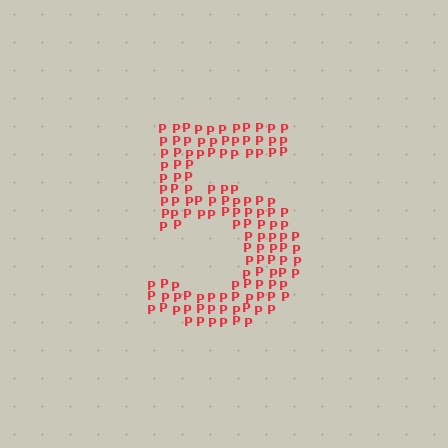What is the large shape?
The large shape is the digit 5.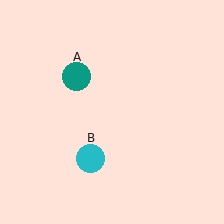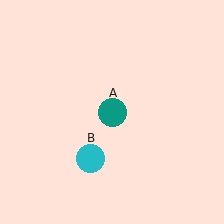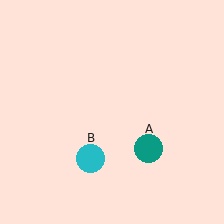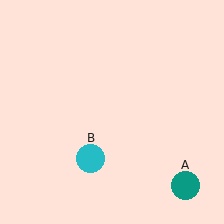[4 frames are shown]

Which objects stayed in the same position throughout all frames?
Cyan circle (object B) remained stationary.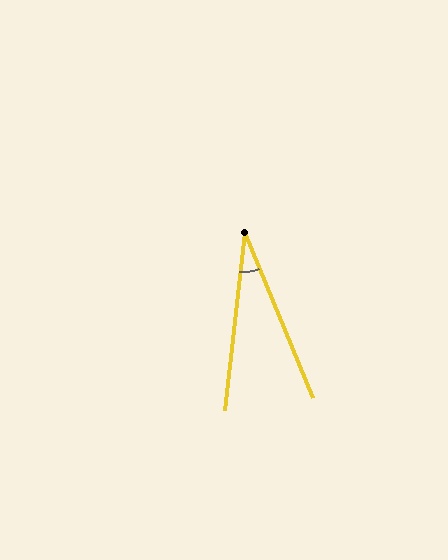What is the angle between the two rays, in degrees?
Approximately 29 degrees.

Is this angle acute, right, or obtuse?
It is acute.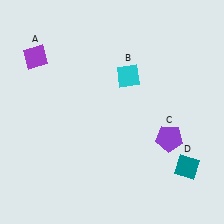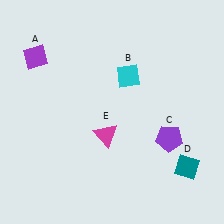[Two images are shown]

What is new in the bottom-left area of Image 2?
A magenta triangle (E) was added in the bottom-left area of Image 2.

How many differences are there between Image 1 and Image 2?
There is 1 difference between the two images.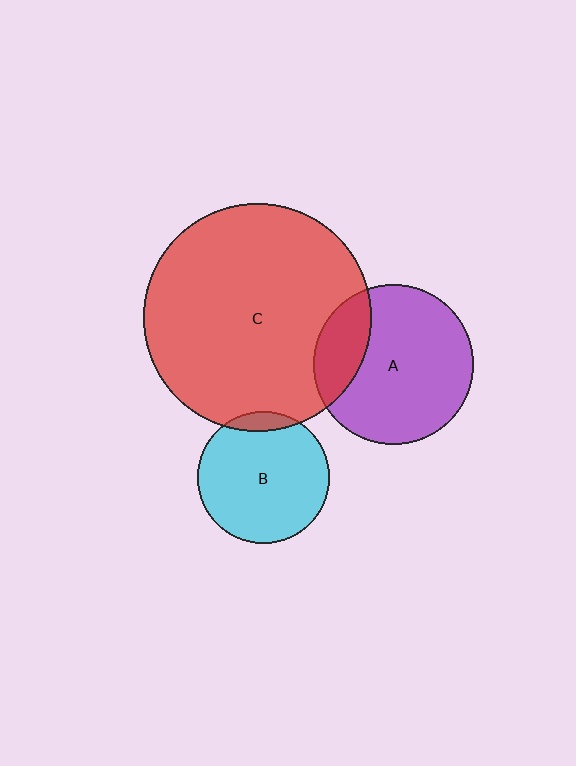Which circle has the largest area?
Circle C (red).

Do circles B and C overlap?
Yes.